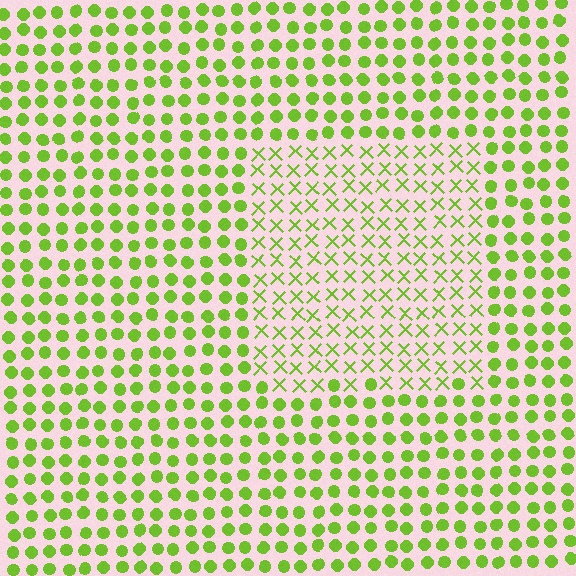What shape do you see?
I see a rectangle.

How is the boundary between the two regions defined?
The boundary is defined by a change in element shape: X marks inside vs. circles outside. All elements share the same color and spacing.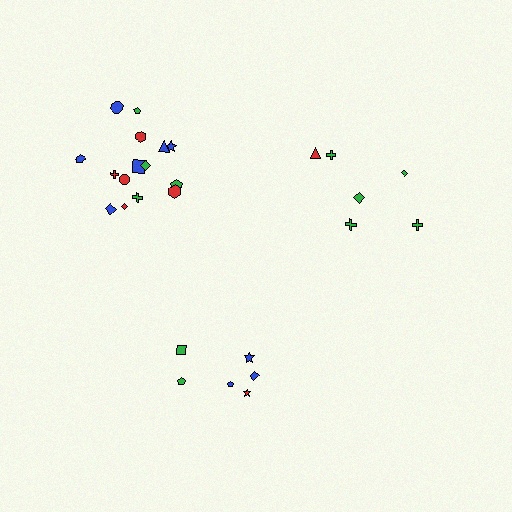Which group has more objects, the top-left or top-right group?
The top-left group.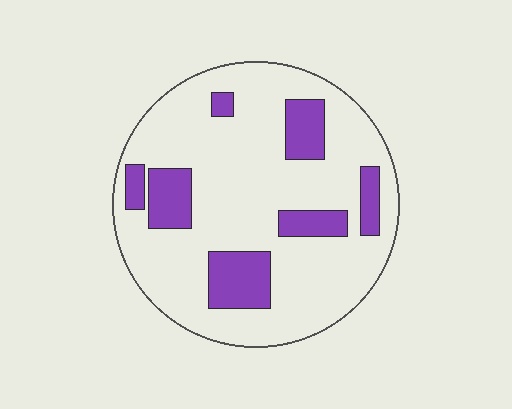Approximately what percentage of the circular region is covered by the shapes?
Approximately 20%.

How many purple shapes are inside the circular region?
7.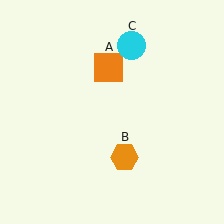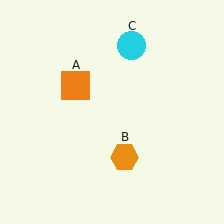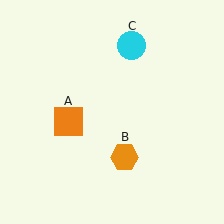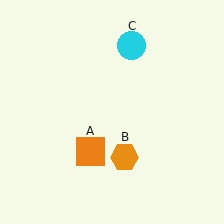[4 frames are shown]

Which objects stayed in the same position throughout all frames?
Orange hexagon (object B) and cyan circle (object C) remained stationary.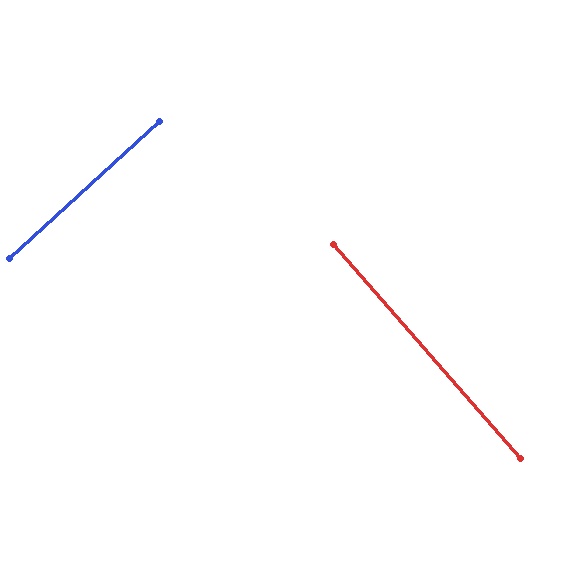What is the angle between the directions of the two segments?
Approximately 89 degrees.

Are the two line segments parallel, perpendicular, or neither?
Perpendicular — they meet at approximately 89°.